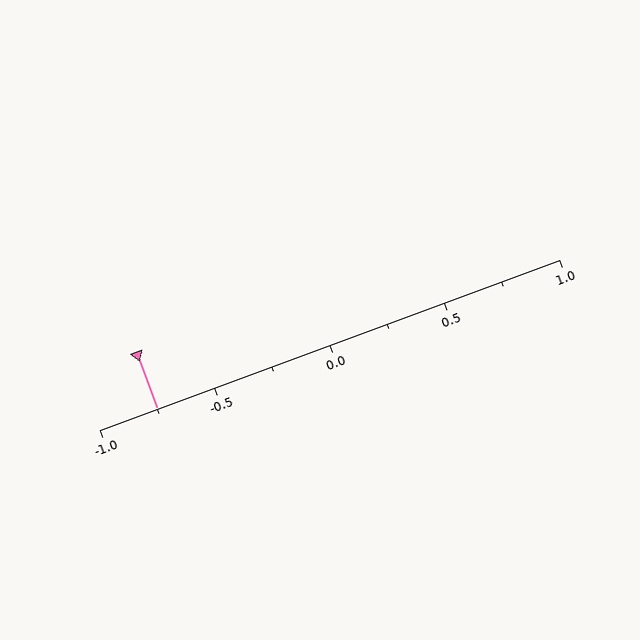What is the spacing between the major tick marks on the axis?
The major ticks are spaced 0.5 apart.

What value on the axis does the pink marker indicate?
The marker indicates approximately -0.75.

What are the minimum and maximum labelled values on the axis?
The axis runs from -1.0 to 1.0.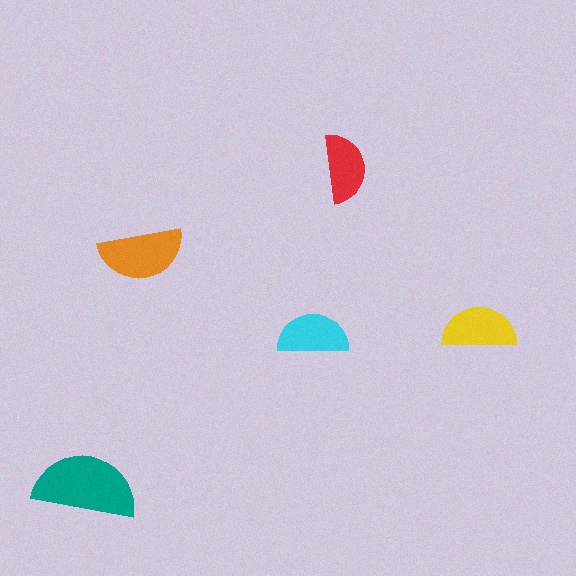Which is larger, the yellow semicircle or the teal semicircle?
The teal one.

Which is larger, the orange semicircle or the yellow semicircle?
The orange one.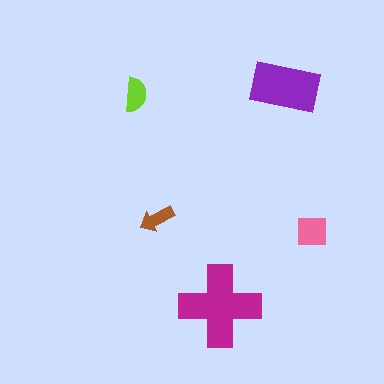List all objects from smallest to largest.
The brown arrow, the lime semicircle, the pink square, the purple rectangle, the magenta cross.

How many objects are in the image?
There are 5 objects in the image.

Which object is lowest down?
The magenta cross is bottommost.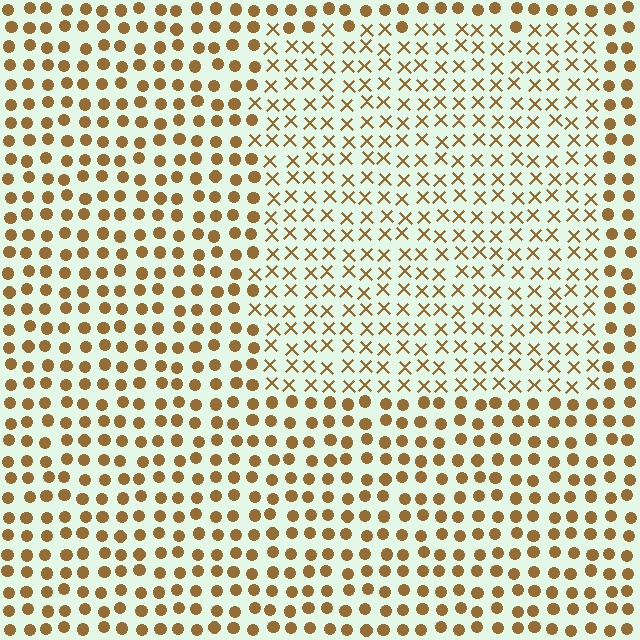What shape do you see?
I see a rectangle.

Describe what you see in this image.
The image is filled with small brown elements arranged in a uniform grid. A rectangle-shaped region contains X marks, while the surrounding area contains circles. The boundary is defined purely by the change in element shape.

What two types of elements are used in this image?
The image uses X marks inside the rectangle region and circles outside it.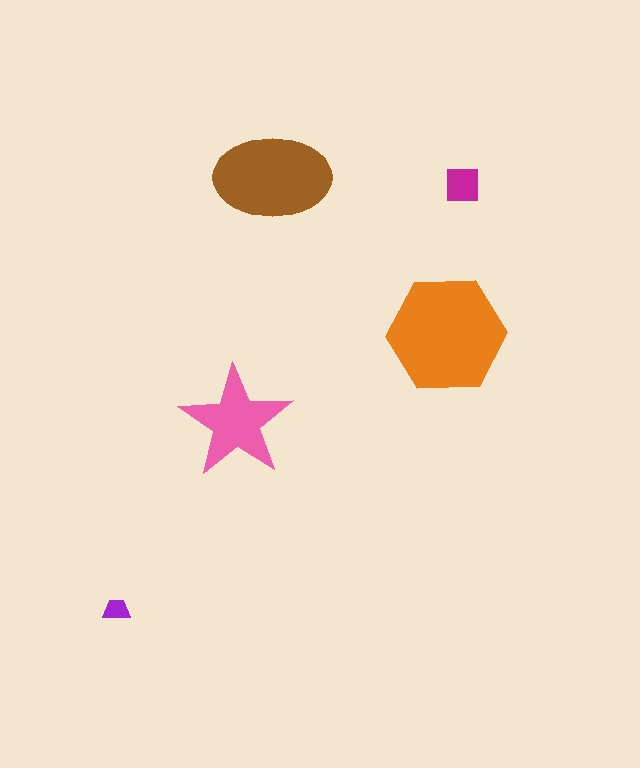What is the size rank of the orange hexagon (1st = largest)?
1st.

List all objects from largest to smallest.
The orange hexagon, the brown ellipse, the pink star, the magenta square, the purple trapezoid.